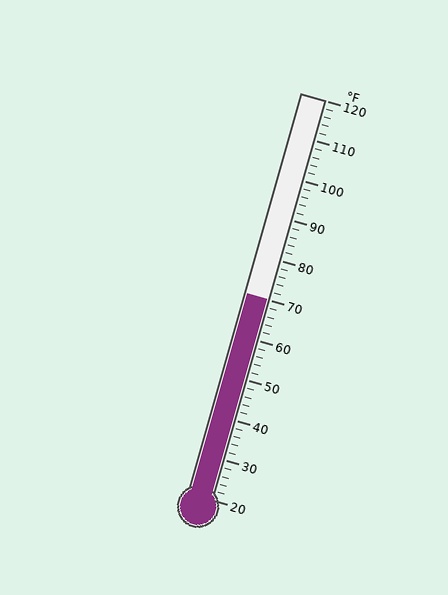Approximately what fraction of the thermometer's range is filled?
The thermometer is filled to approximately 50% of its range.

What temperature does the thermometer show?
The thermometer shows approximately 70°F.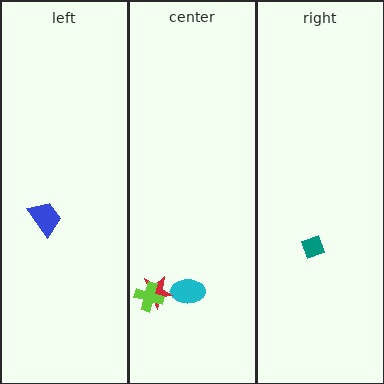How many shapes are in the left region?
1.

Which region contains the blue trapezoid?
The left region.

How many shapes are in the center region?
3.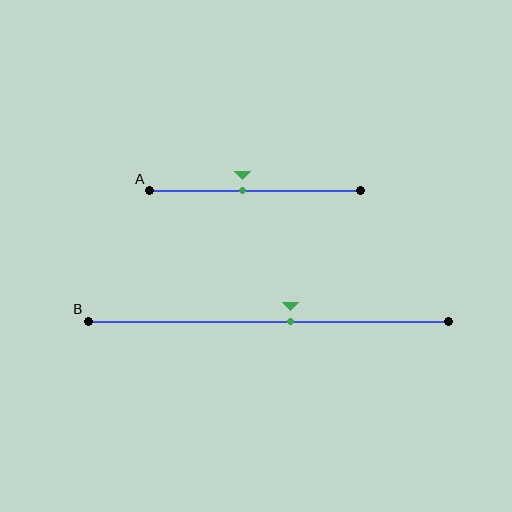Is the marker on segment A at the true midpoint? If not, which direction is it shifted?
No, the marker on segment A is shifted to the left by about 6% of the segment length.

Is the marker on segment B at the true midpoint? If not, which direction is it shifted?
No, the marker on segment B is shifted to the right by about 6% of the segment length.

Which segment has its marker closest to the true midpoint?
Segment A has its marker closest to the true midpoint.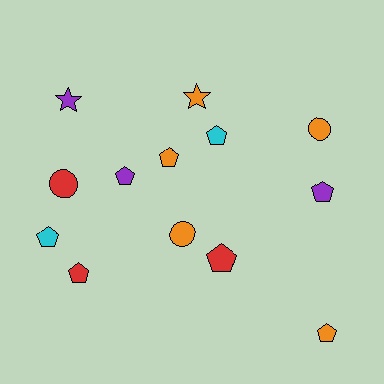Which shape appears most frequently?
Pentagon, with 8 objects.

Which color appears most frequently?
Orange, with 5 objects.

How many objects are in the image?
There are 13 objects.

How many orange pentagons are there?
There are 2 orange pentagons.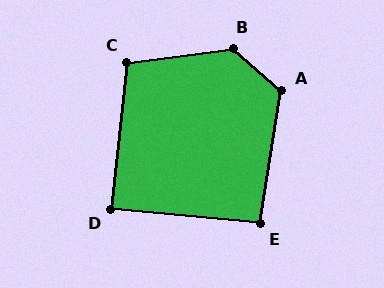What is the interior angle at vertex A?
Approximately 122 degrees (obtuse).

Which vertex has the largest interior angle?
B, at approximately 131 degrees.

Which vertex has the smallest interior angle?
D, at approximately 89 degrees.